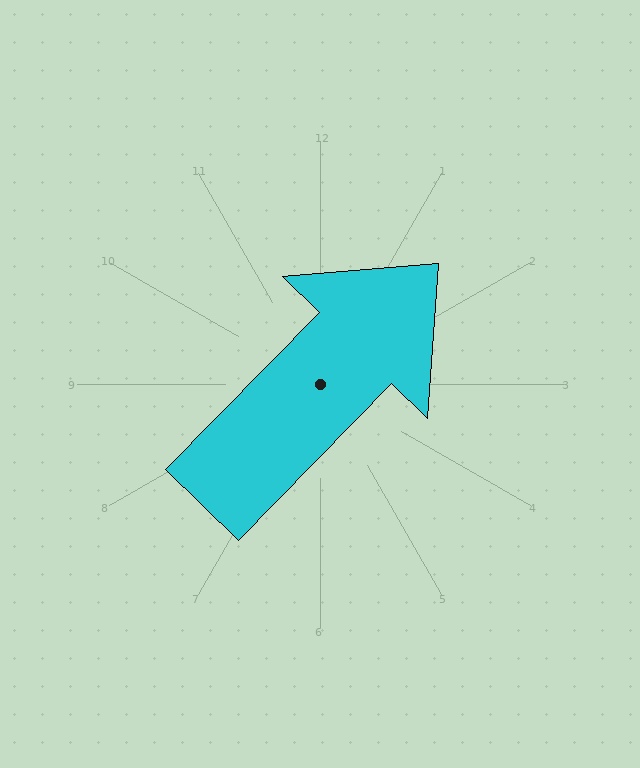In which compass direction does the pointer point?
Northeast.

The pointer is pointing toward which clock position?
Roughly 1 o'clock.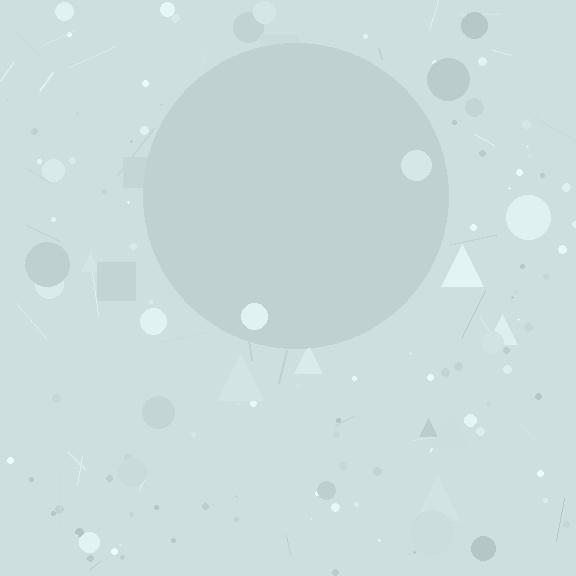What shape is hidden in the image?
A circle is hidden in the image.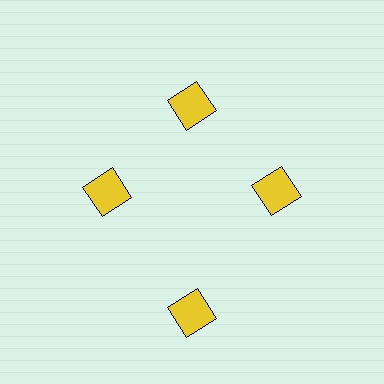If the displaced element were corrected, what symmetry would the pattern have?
It would have 4-fold rotational symmetry — the pattern would map onto itself every 90 degrees.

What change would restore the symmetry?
The symmetry would be restored by moving it inward, back onto the ring so that all 4 squares sit at equal angles and equal distance from the center.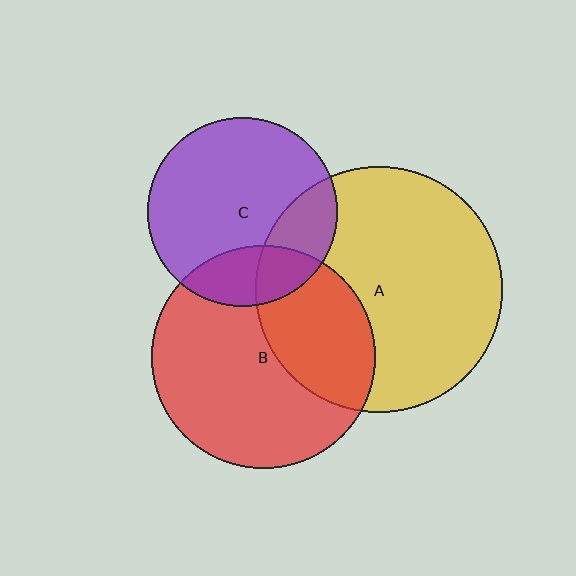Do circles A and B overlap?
Yes.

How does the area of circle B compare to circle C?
Approximately 1.4 times.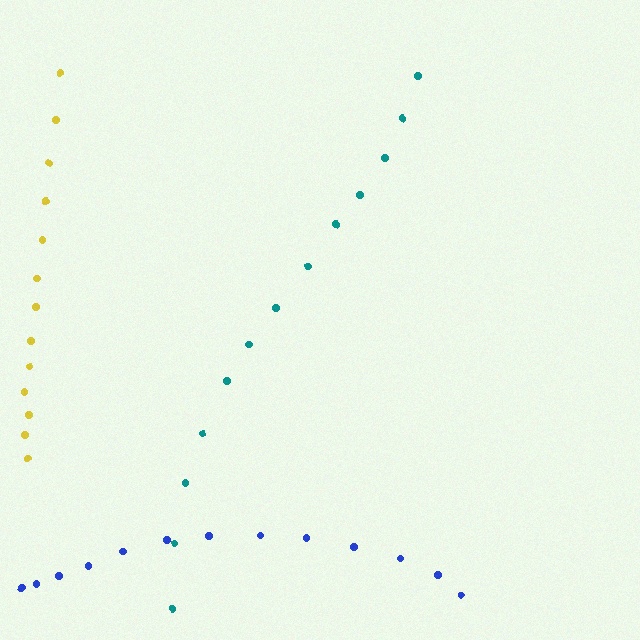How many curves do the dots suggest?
There are 3 distinct paths.